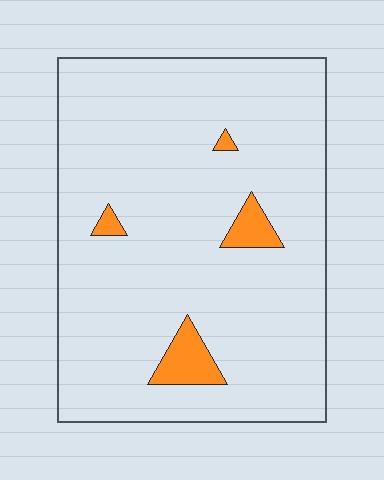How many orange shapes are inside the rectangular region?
4.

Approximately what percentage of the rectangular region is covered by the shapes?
Approximately 5%.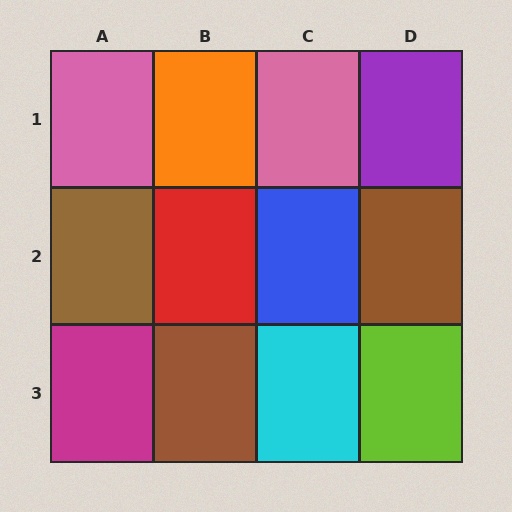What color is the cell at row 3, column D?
Lime.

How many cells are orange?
1 cell is orange.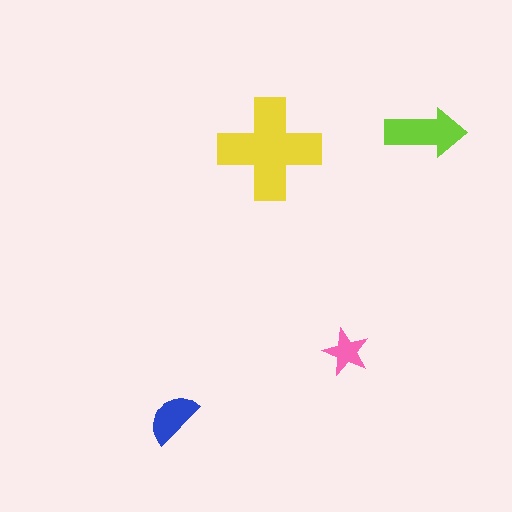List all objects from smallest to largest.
The pink star, the blue semicircle, the lime arrow, the yellow cross.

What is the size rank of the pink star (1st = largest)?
4th.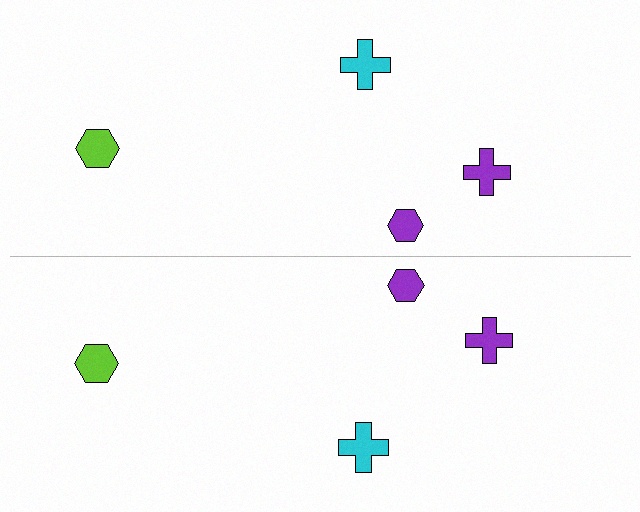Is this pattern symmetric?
Yes, this pattern has bilateral (reflection) symmetry.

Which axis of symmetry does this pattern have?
The pattern has a horizontal axis of symmetry running through the center of the image.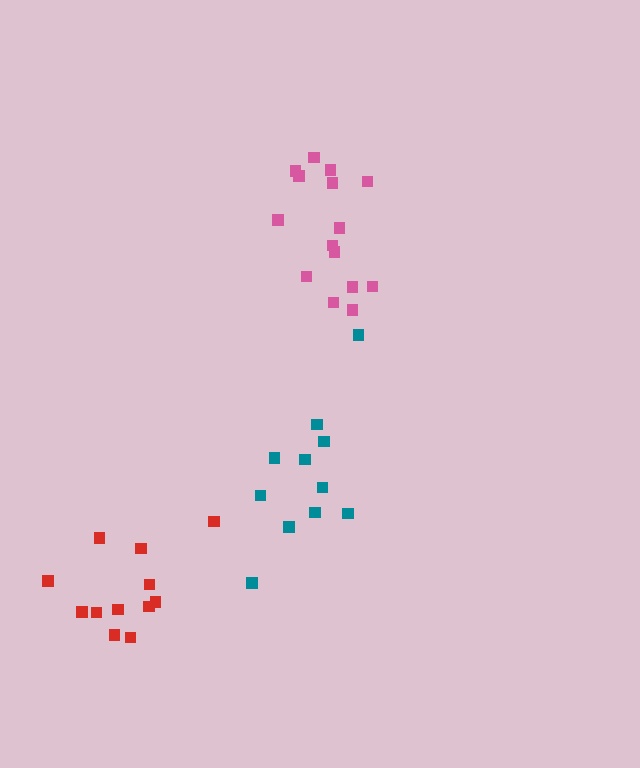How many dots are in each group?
Group 1: 11 dots, Group 2: 15 dots, Group 3: 12 dots (38 total).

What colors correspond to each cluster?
The clusters are colored: teal, pink, red.